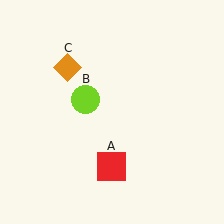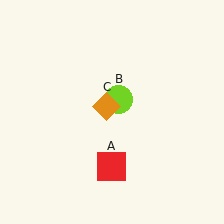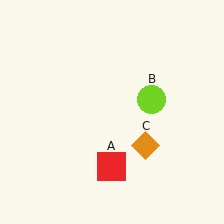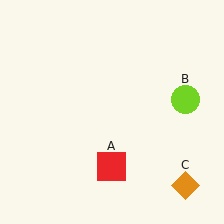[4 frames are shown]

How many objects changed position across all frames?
2 objects changed position: lime circle (object B), orange diamond (object C).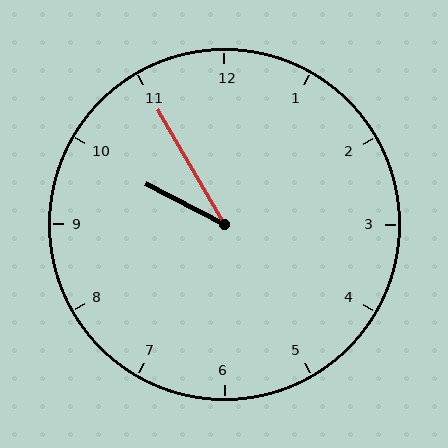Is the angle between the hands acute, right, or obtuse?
It is acute.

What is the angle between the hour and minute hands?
Approximately 32 degrees.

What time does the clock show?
9:55.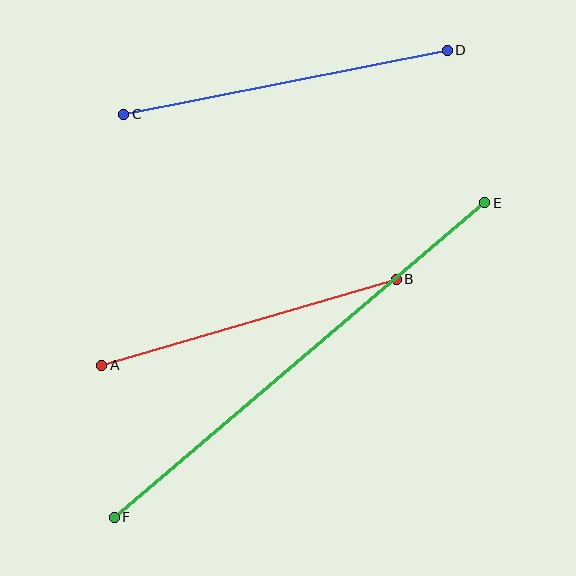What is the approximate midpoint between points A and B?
The midpoint is at approximately (249, 322) pixels.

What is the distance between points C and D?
The distance is approximately 330 pixels.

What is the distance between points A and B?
The distance is approximately 307 pixels.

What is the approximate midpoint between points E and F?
The midpoint is at approximately (300, 360) pixels.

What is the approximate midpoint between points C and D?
The midpoint is at approximately (286, 82) pixels.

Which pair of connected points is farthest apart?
Points E and F are farthest apart.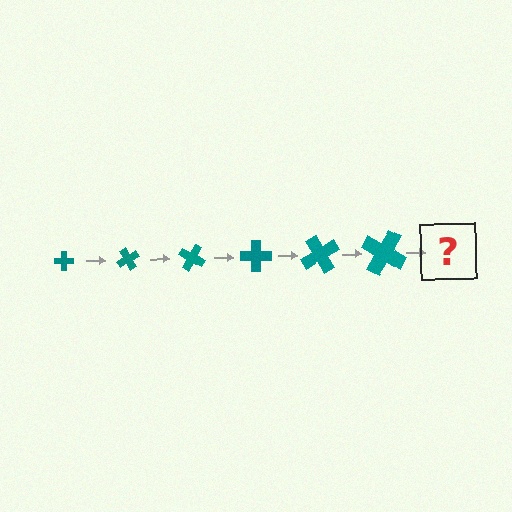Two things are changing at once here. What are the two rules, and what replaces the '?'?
The two rules are that the cross grows larger each step and it rotates 60 degrees each step. The '?' should be a cross, larger than the previous one and rotated 360 degrees from the start.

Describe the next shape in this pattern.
It should be a cross, larger than the previous one and rotated 360 degrees from the start.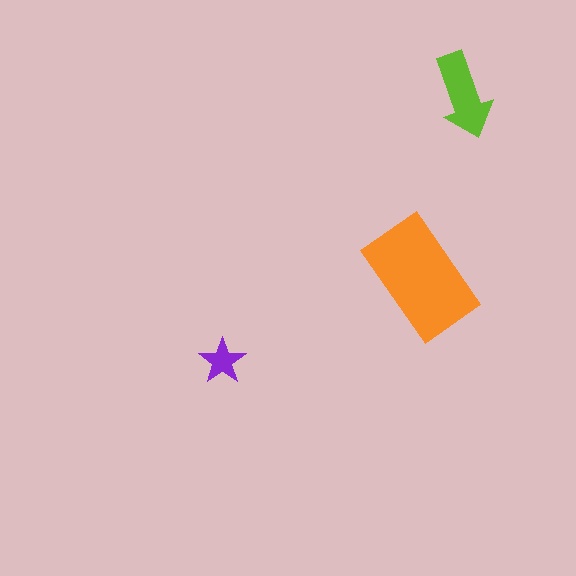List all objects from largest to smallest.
The orange rectangle, the lime arrow, the purple star.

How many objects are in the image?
There are 3 objects in the image.